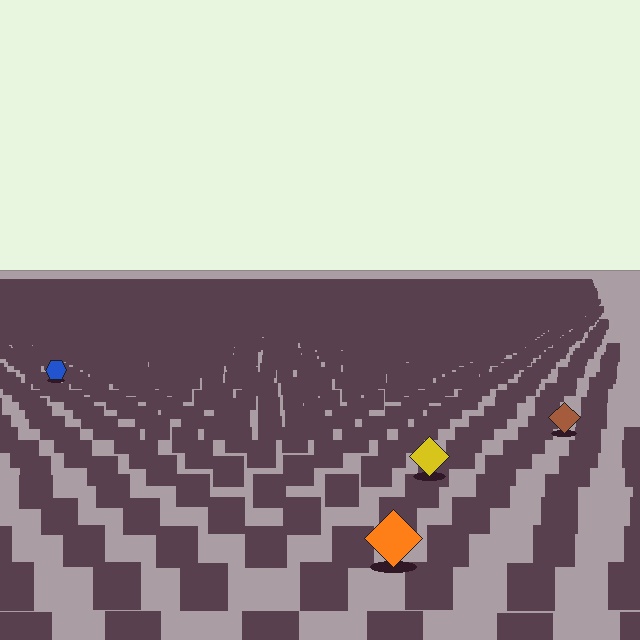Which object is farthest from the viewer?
The blue hexagon is farthest from the viewer. It appears smaller and the ground texture around it is denser.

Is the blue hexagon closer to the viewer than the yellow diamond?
No. The yellow diamond is closer — you can tell from the texture gradient: the ground texture is coarser near it.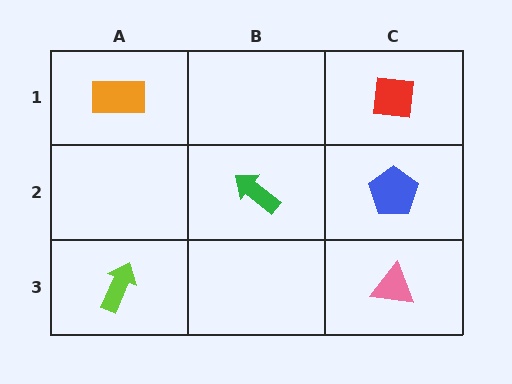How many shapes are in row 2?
2 shapes.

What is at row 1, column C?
A red square.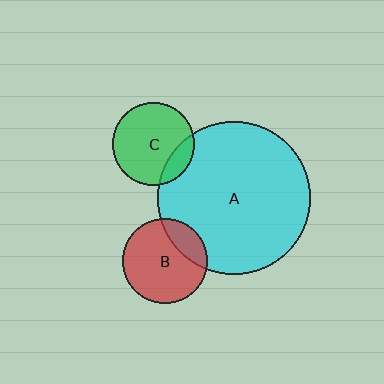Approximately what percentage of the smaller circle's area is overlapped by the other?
Approximately 15%.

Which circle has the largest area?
Circle A (cyan).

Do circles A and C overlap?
Yes.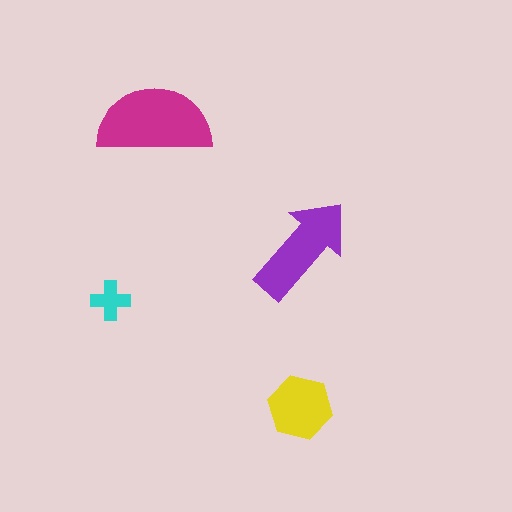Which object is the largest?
The magenta semicircle.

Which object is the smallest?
The cyan cross.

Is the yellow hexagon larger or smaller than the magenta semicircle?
Smaller.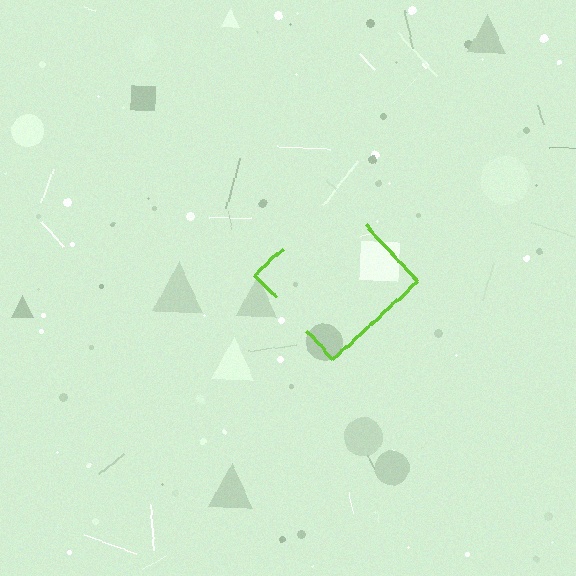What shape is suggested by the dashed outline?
The dashed outline suggests a diamond.